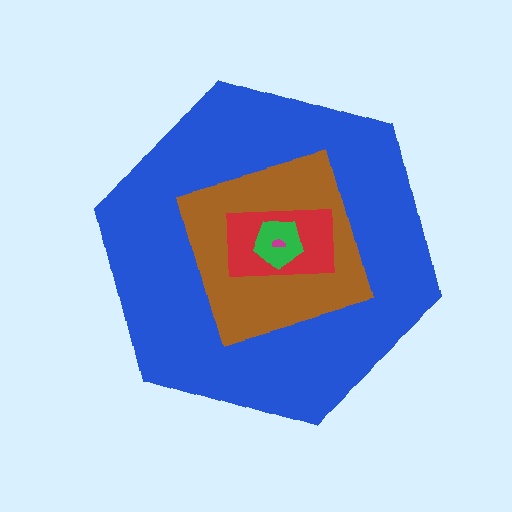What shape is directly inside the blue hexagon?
The brown diamond.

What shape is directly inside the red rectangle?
The green pentagon.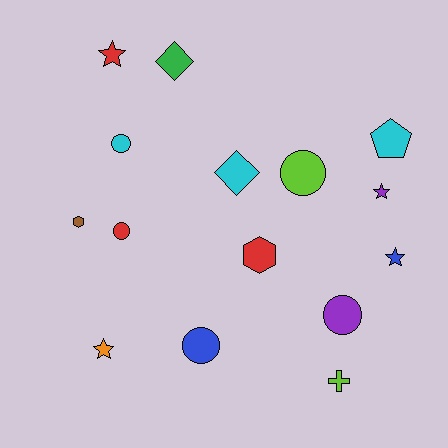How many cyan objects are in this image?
There are 3 cyan objects.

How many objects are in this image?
There are 15 objects.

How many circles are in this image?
There are 5 circles.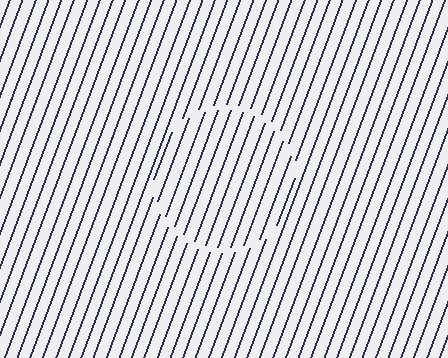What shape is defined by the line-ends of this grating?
An illusory circle. The interior of the shape contains the same grating, shifted by half a period — the contour is defined by the phase discontinuity where line-ends from the inner and outer gratings abut.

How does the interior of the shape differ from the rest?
The interior of the shape contains the same grating, shifted by half a period — the contour is defined by the phase discontinuity where line-ends from the inner and outer gratings abut.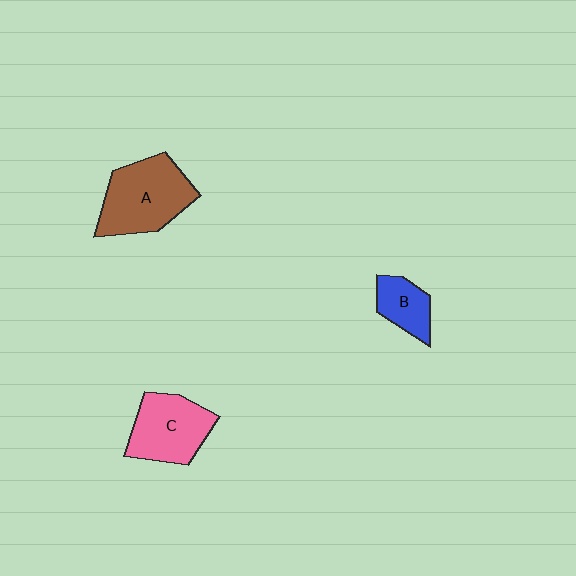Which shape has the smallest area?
Shape B (blue).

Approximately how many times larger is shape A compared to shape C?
Approximately 1.2 times.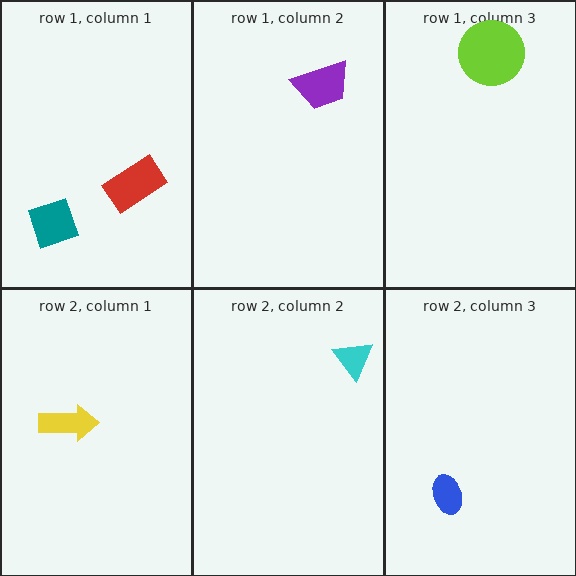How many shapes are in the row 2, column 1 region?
1.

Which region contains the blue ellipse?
The row 2, column 3 region.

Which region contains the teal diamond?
The row 1, column 1 region.